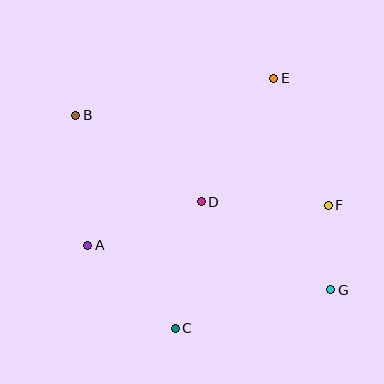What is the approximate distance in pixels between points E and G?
The distance between E and G is approximately 219 pixels.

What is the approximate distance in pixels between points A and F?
The distance between A and F is approximately 244 pixels.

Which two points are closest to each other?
Points F and G are closest to each other.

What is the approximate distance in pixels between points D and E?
The distance between D and E is approximately 143 pixels.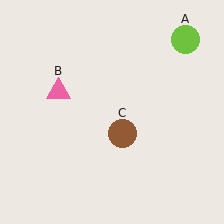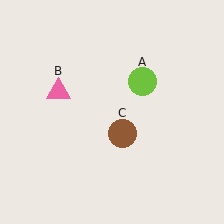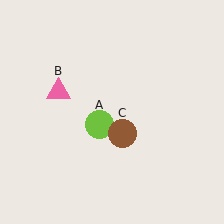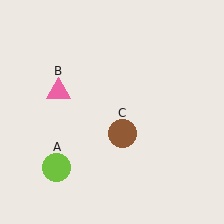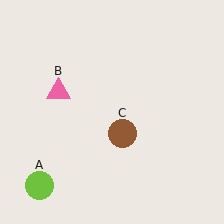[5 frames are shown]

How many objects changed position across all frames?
1 object changed position: lime circle (object A).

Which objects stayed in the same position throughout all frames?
Pink triangle (object B) and brown circle (object C) remained stationary.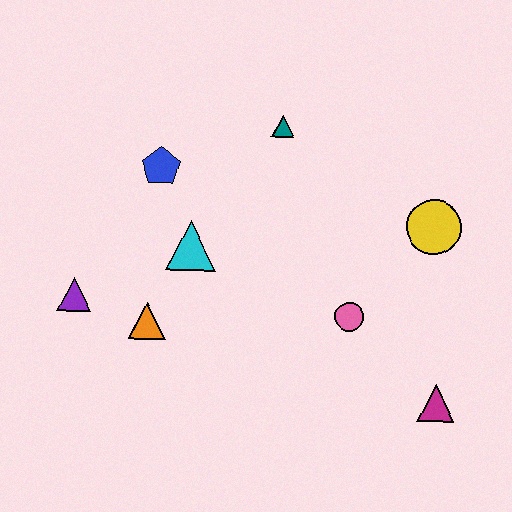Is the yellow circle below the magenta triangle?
No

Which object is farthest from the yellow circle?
The purple triangle is farthest from the yellow circle.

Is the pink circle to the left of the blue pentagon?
No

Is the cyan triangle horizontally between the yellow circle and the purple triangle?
Yes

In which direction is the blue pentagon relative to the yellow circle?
The blue pentagon is to the left of the yellow circle.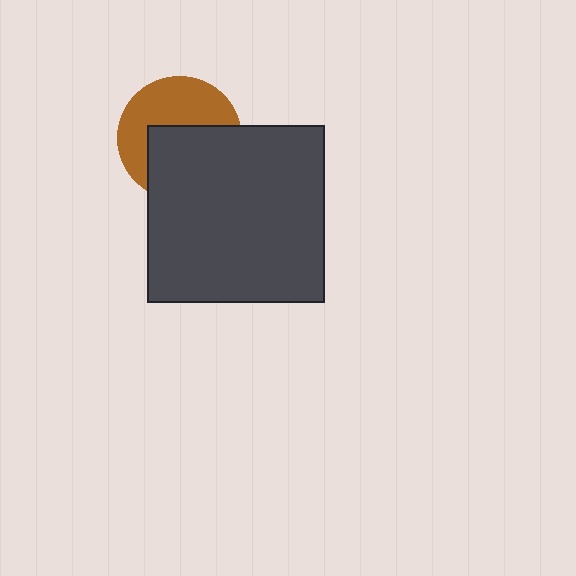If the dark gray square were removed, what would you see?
You would see the complete brown circle.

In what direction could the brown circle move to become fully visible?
The brown circle could move up. That would shift it out from behind the dark gray square entirely.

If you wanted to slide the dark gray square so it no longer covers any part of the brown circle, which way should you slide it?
Slide it down — that is the most direct way to separate the two shapes.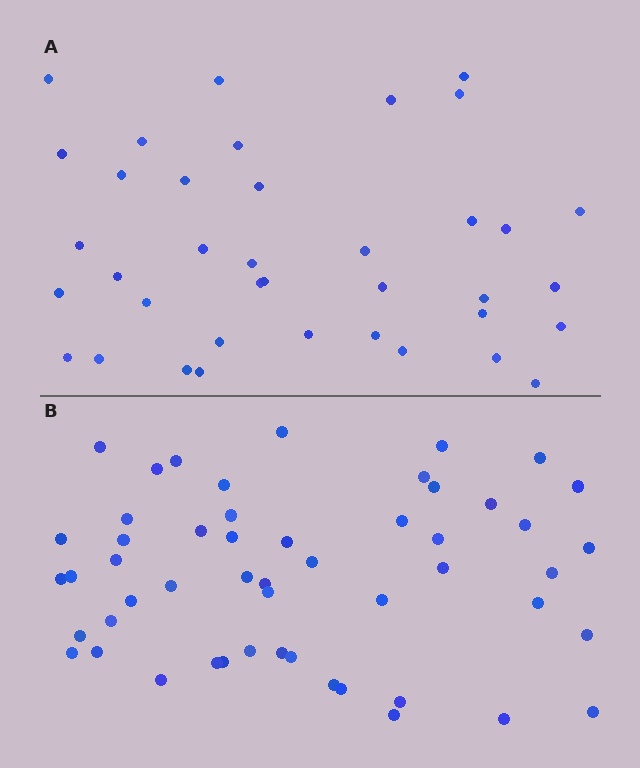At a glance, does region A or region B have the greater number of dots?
Region B (the bottom region) has more dots.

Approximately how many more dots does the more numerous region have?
Region B has approximately 15 more dots than region A.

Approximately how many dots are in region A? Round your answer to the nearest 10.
About 40 dots. (The exact count is 38, which rounds to 40.)